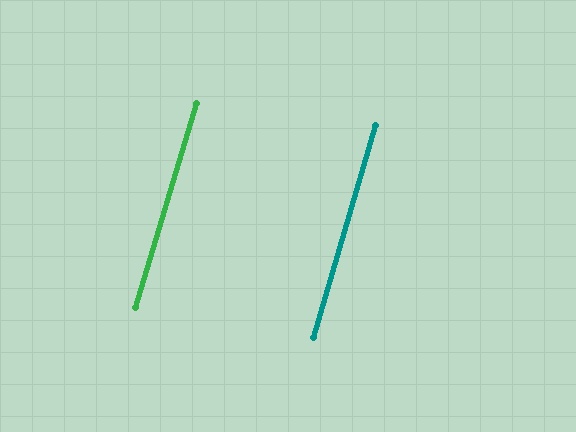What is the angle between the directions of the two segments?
Approximately 1 degree.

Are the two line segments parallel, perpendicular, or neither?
Parallel — their directions differ by only 0.6°.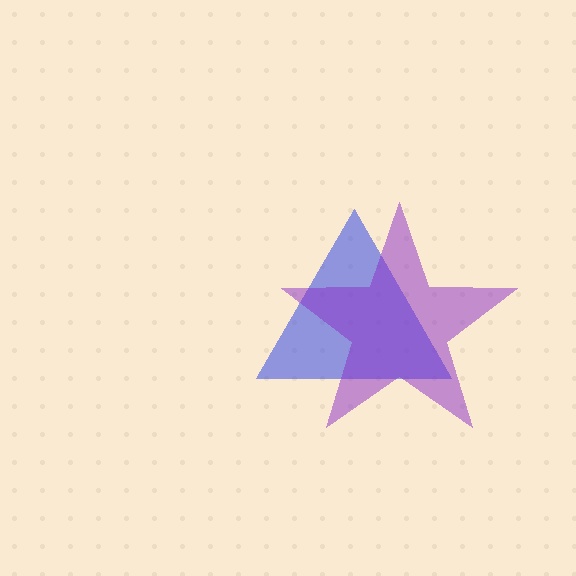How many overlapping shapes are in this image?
There are 2 overlapping shapes in the image.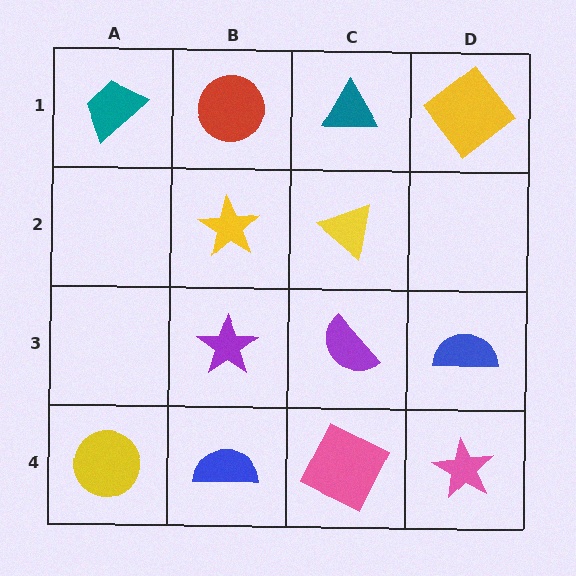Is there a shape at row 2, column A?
No, that cell is empty.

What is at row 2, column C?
A yellow triangle.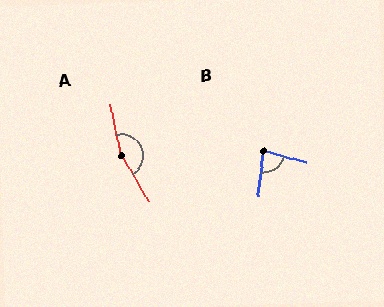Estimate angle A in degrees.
Approximately 161 degrees.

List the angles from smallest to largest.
B (82°), A (161°).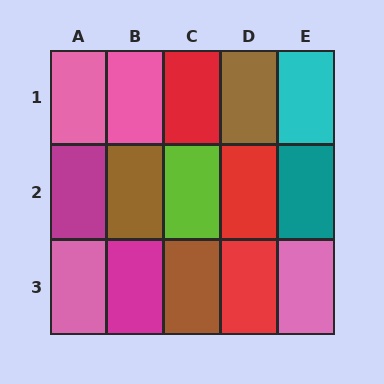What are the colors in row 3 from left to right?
Pink, magenta, brown, red, pink.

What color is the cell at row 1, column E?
Cyan.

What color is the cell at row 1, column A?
Pink.